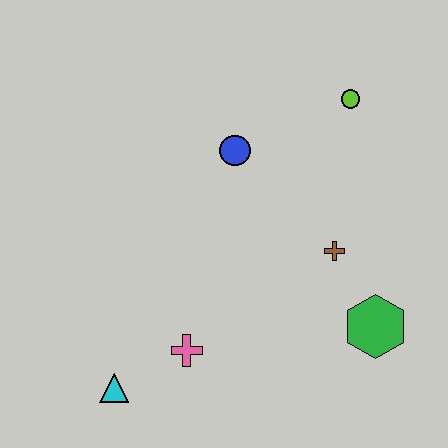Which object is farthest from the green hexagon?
The cyan triangle is farthest from the green hexagon.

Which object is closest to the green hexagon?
The brown cross is closest to the green hexagon.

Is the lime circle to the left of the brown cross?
No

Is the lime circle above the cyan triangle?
Yes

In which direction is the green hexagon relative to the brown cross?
The green hexagon is below the brown cross.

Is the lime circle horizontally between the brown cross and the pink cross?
No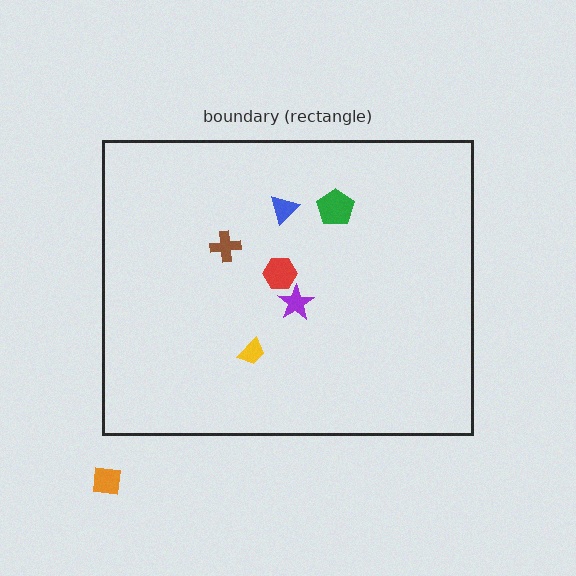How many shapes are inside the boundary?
6 inside, 1 outside.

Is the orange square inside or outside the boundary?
Outside.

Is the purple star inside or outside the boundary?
Inside.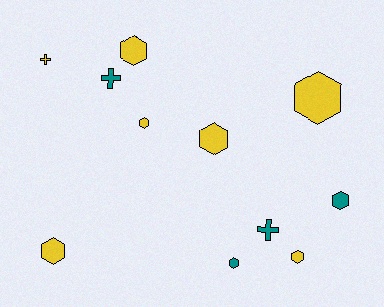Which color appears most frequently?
Yellow, with 7 objects.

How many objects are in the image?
There are 11 objects.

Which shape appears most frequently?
Hexagon, with 8 objects.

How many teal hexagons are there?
There are 2 teal hexagons.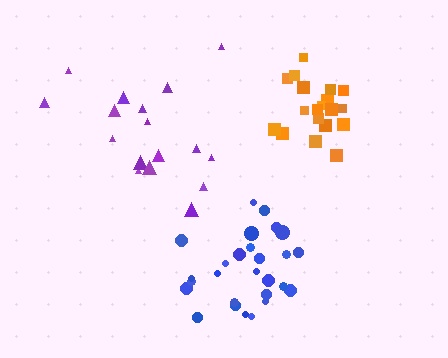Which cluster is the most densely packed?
Orange.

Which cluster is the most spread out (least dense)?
Purple.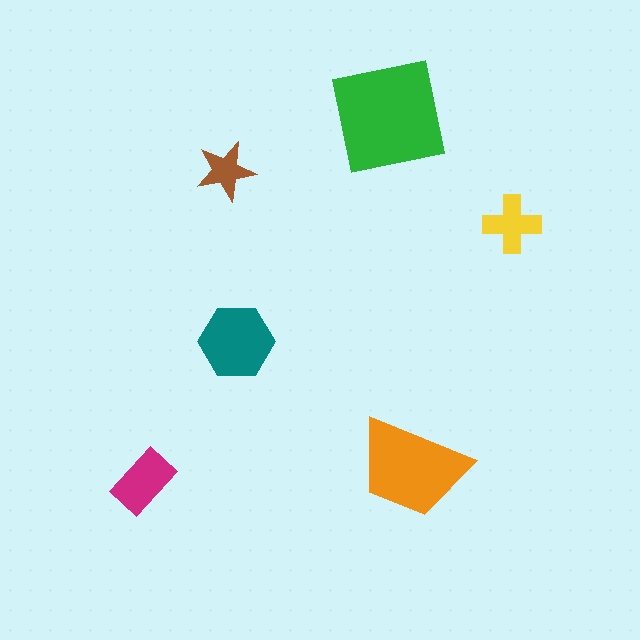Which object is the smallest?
The brown star.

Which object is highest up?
The green square is topmost.